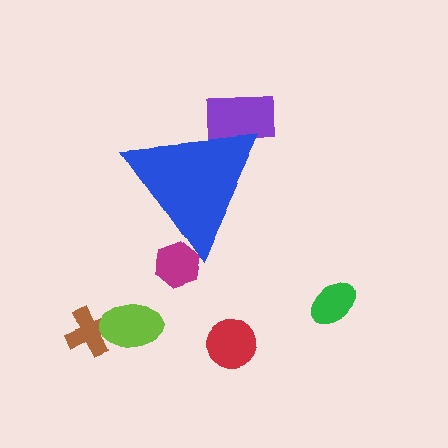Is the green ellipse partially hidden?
No, the green ellipse is fully visible.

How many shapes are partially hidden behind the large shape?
2 shapes are partially hidden.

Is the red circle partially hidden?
No, the red circle is fully visible.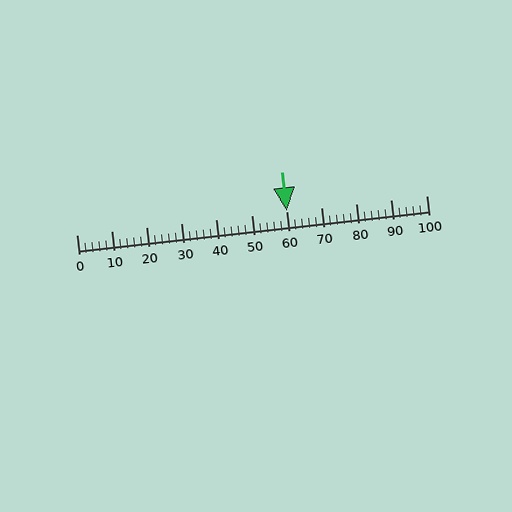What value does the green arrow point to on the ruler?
The green arrow points to approximately 60.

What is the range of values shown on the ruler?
The ruler shows values from 0 to 100.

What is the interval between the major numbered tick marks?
The major tick marks are spaced 10 units apart.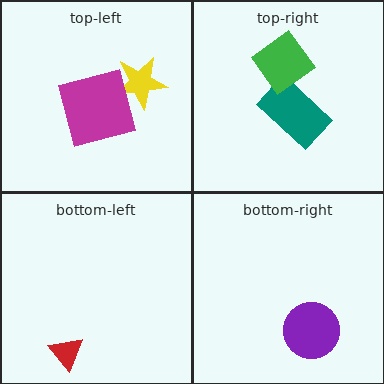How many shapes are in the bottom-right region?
1.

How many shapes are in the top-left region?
2.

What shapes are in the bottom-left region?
The red triangle.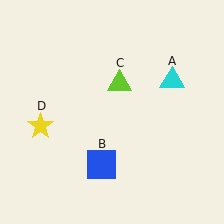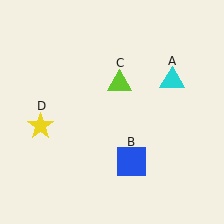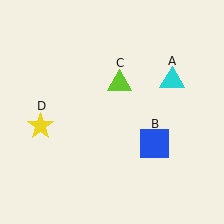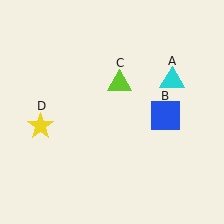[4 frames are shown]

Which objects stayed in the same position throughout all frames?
Cyan triangle (object A) and lime triangle (object C) and yellow star (object D) remained stationary.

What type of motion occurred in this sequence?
The blue square (object B) rotated counterclockwise around the center of the scene.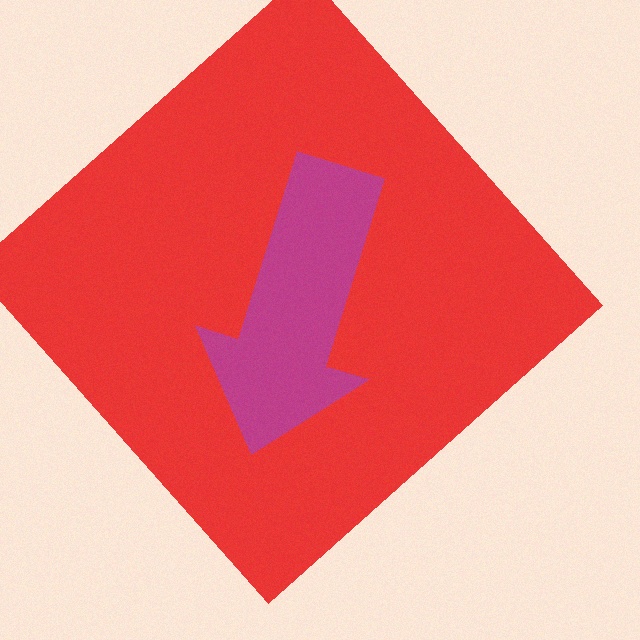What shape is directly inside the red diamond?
The magenta arrow.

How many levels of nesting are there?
2.